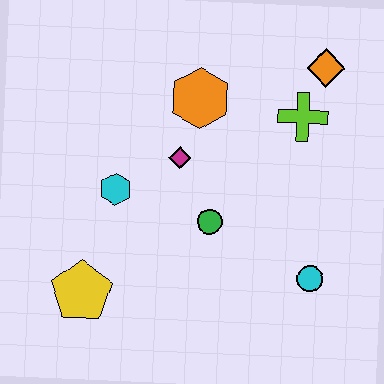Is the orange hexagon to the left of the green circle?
Yes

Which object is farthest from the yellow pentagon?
The orange diamond is farthest from the yellow pentagon.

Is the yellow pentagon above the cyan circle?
No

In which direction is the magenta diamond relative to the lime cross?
The magenta diamond is to the left of the lime cross.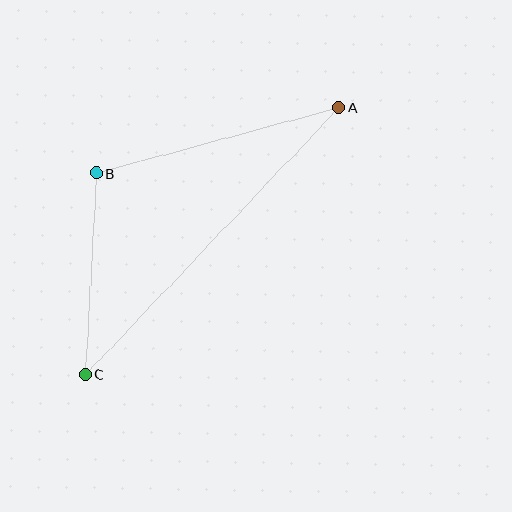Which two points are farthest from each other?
Points A and C are farthest from each other.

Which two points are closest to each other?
Points B and C are closest to each other.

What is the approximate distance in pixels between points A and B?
The distance between A and B is approximately 251 pixels.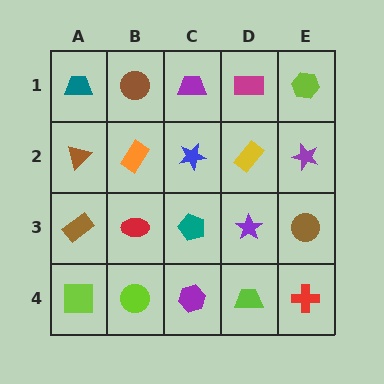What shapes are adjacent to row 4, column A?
A brown rectangle (row 3, column A), a lime circle (row 4, column B).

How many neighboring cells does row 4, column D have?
3.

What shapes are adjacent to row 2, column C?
A purple trapezoid (row 1, column C), a teal pentagon (row 3, column C), an orange rectangle (row 2, column B), a yellow rectangle (row 2, column D).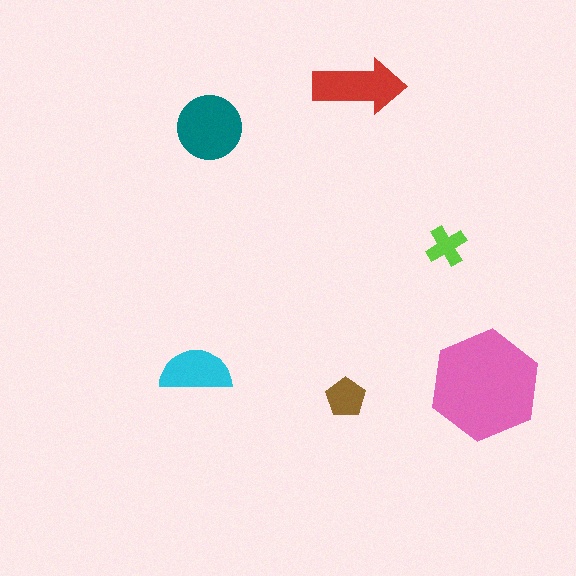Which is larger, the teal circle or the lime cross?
The teal circle.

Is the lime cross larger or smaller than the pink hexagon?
Smaller.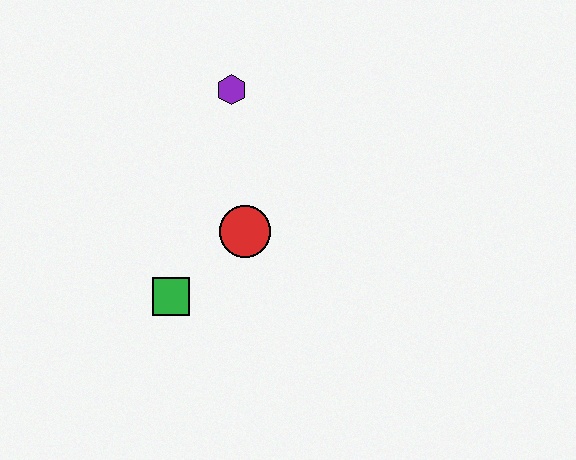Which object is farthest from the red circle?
The purple hexagon is farthest from the red circle.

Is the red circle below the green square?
No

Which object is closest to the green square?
The red circle is closest to the green square.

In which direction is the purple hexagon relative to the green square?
The purple hexagon is above the green square.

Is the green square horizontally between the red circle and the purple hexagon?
No